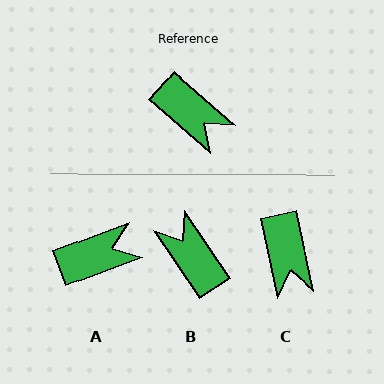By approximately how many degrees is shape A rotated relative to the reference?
Approximately 62 degrees counter-clockwise.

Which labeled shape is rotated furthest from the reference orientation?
B, about 165 degrees away.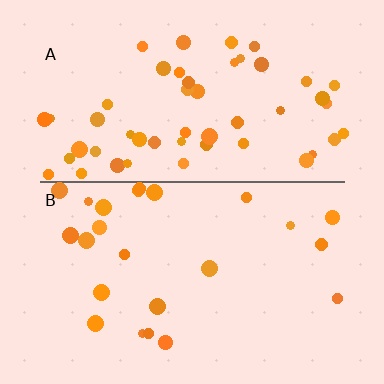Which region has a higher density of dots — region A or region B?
A (the top).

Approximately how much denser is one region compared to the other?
Approximately 2.2× — region A over region B.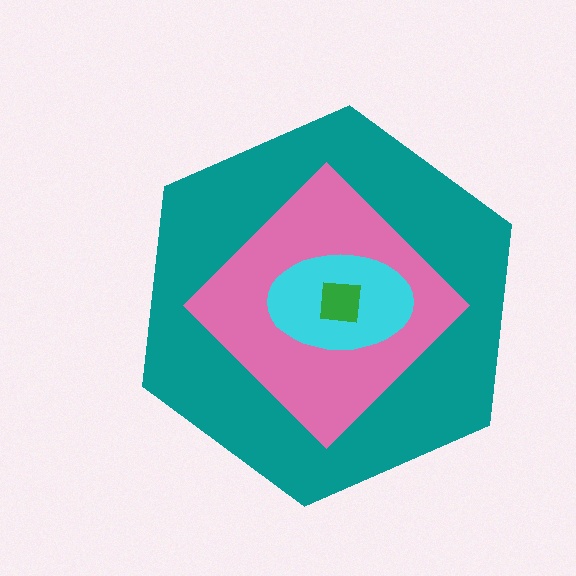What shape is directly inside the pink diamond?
The cyan ellipse.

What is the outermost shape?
The teal hexagon.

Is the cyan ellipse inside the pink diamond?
Yes.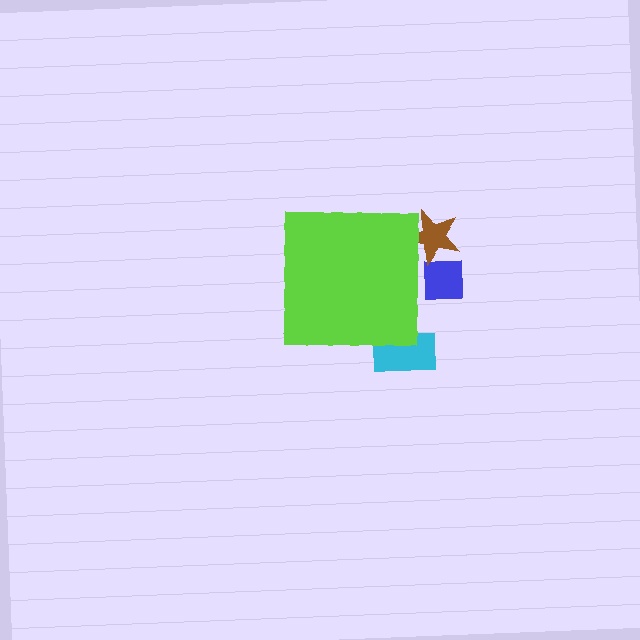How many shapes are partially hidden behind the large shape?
3 shapes are partially hidden.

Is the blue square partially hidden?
Yes, the blue square is partially hidden behind the lime square.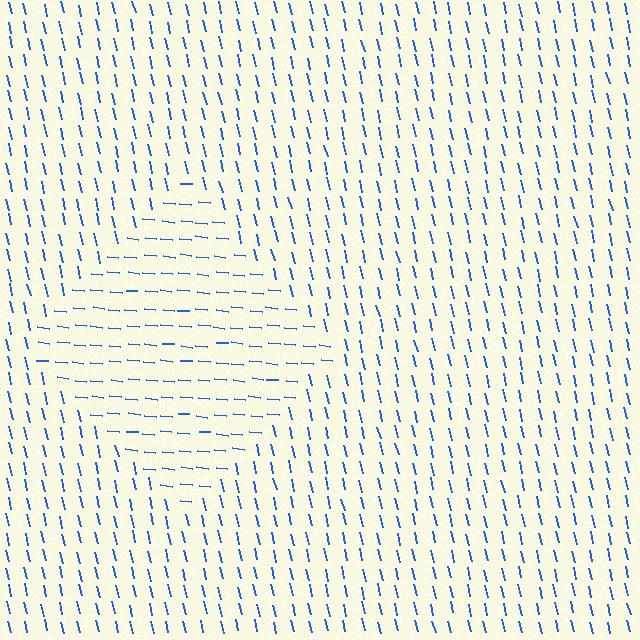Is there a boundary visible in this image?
Yes, there is a texture boundary formed by a change in line orientation.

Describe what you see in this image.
The image is filled with small blue line segments. A diamond region in the image has lines oriented differently from the surrounding lines, creating a visible texture boundary.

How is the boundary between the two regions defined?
The boundary is defined purely by a change in line orientation (approximately 71 degrees difference). All lines are the same color and thickness.